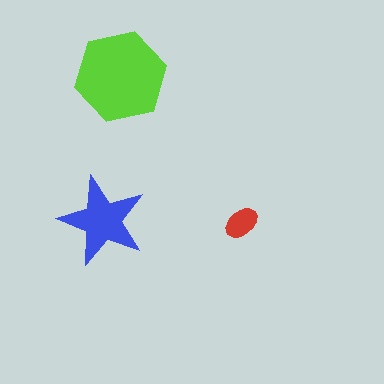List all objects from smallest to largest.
The red ellipse, the blue star, the lime hexagon.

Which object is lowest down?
The red ellipse is bottommost.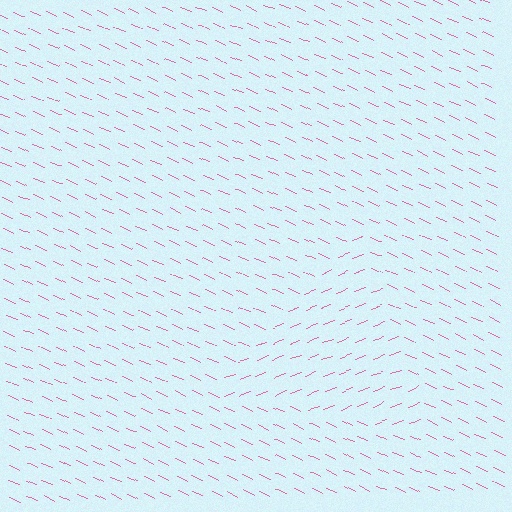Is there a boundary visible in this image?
Yes, there is a texture boundary formed by a change in line orientation.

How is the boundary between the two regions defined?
The boundary is defined purely by a change in line orientation (approximately 45 degrees difference). All lines are the same color and thickness.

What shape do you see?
I see a triangle.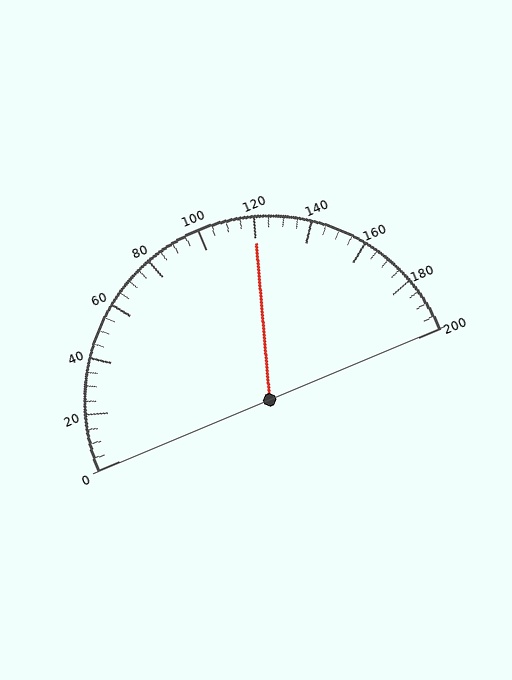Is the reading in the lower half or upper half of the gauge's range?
The reading is in the upper half of the range (0 to 200).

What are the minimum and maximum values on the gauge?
The gauge ranges from 0 to 200.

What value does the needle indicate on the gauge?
The needle indicates approximately 120.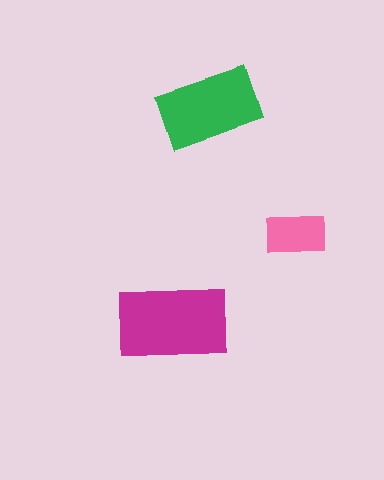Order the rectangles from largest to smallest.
the magenta one, the green one, the pink one.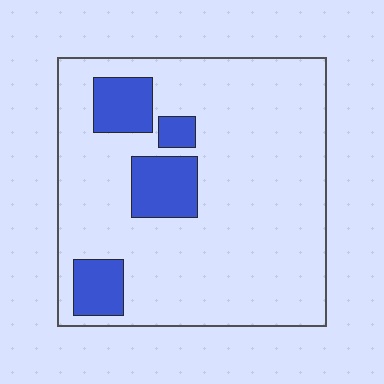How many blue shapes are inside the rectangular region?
4.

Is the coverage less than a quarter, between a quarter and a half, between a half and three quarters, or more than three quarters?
Less than a quarter.